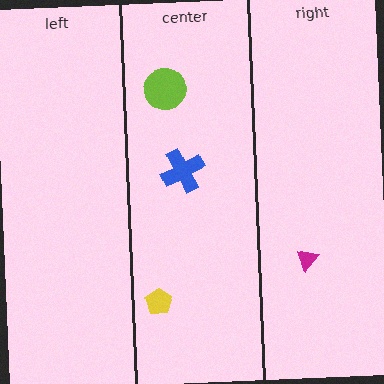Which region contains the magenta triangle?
The right region.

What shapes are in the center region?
The yellow pentagon, the lime circle, the blue cross.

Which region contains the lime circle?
The center region.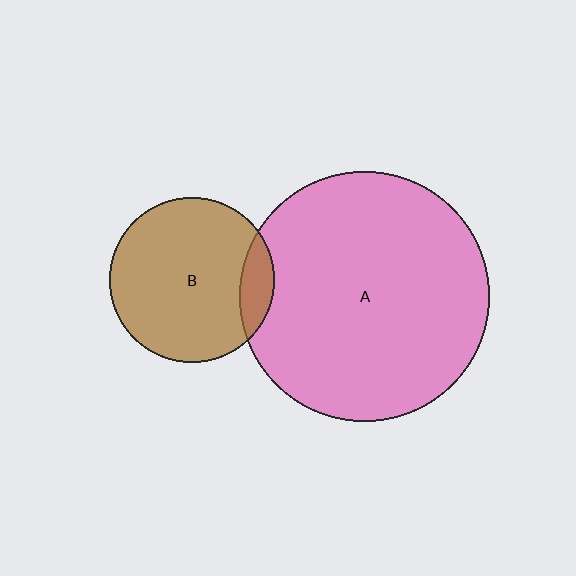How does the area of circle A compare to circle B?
Approximately 2.3 times.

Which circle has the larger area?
Circle A (pink).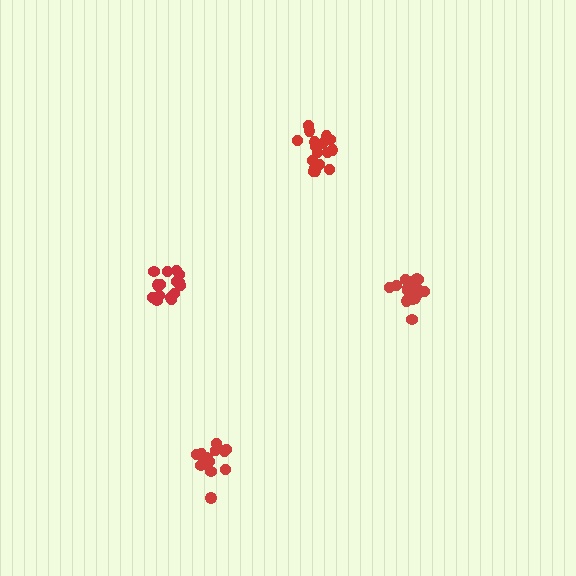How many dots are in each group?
Group 1: 15 dots, Group 2: 17 dots, Group 3: 17 dots, Group 4: 13 dots (62 total).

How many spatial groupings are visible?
There are 4 spatial groupings.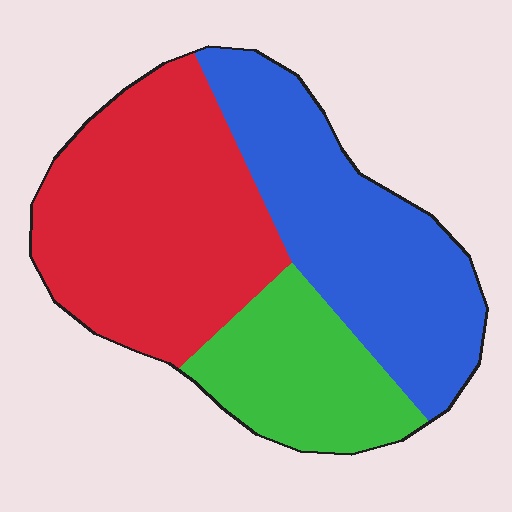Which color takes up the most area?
Red, at roughly 45%.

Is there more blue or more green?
Blue.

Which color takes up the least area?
Green, at roughly 20%.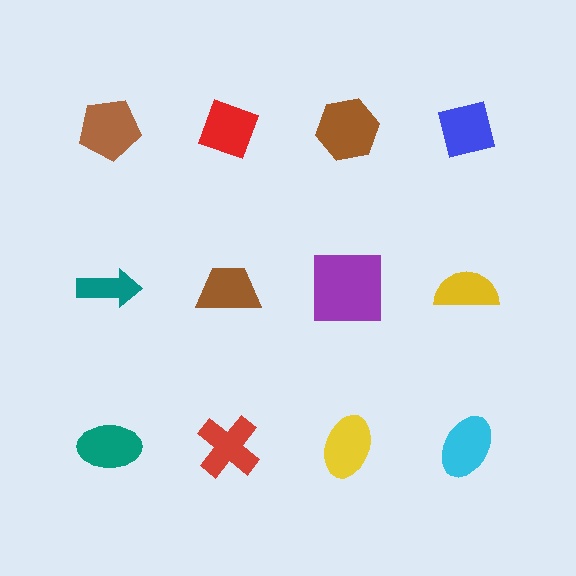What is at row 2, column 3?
A purple square.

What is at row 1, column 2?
A red diamond.